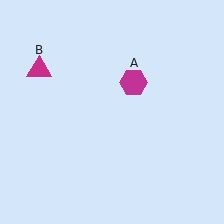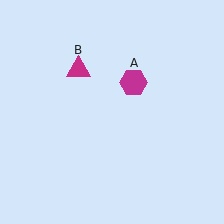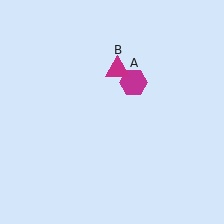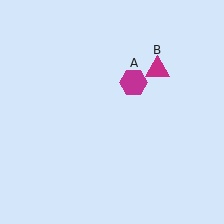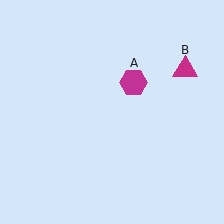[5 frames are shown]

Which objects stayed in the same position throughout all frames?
Magenta hexagon (object A) remained stationary.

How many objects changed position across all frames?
1 object changed position: magenta triangle (object B).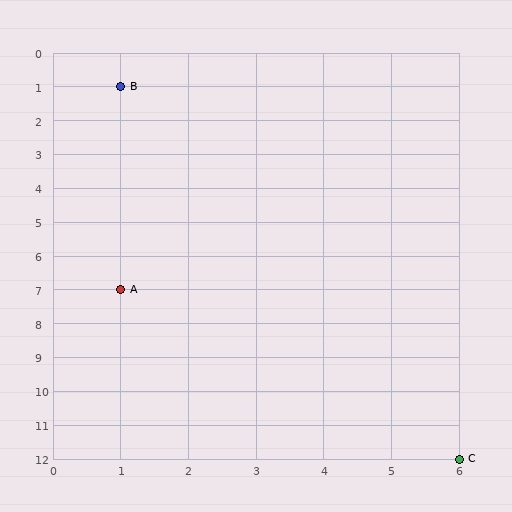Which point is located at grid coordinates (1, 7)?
Point A is at (1, 7).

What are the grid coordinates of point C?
Point C is at grid coordinates (6, 12).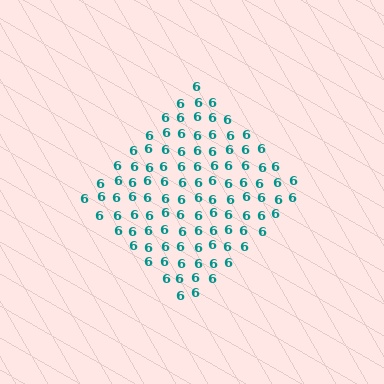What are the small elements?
The small elements are digit 6's.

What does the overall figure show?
The overall figure shows a diamond.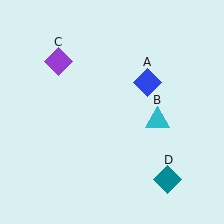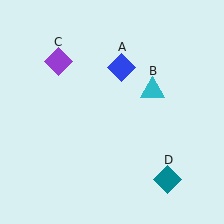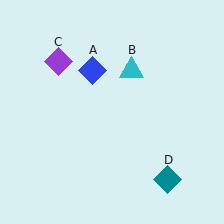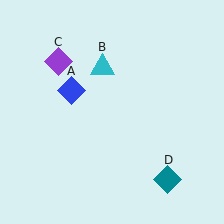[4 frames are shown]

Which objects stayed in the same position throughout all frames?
Purple diamond (object C) and teal diamond (object D) remained stationary.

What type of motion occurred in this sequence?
The blue diamond (object A), cyan triangle (object B) rotated counterclockwise around the center of the scene.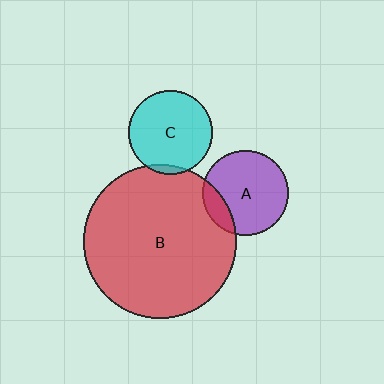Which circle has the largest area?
Circle B (red).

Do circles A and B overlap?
Yes.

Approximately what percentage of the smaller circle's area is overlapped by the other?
Approximately 15%.